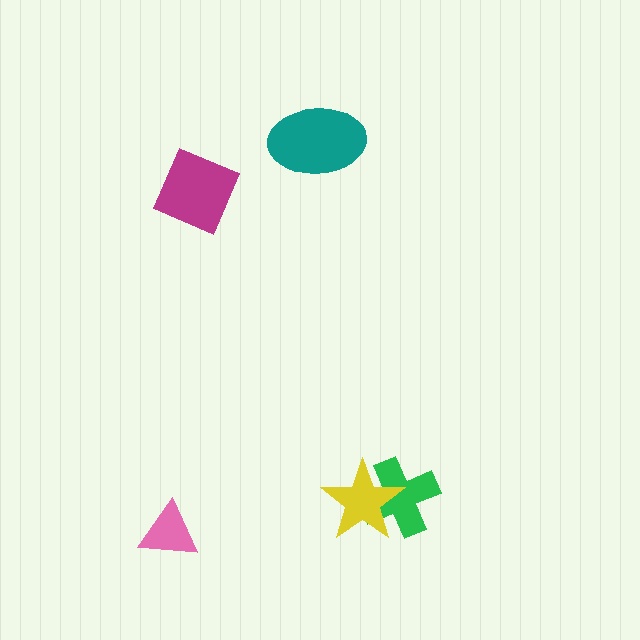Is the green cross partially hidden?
Yes, it is partially covered by another shape.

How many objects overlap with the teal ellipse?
0 objects overlap with the teal ellipse.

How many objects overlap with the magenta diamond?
0 objects overlap with the magenta diamond.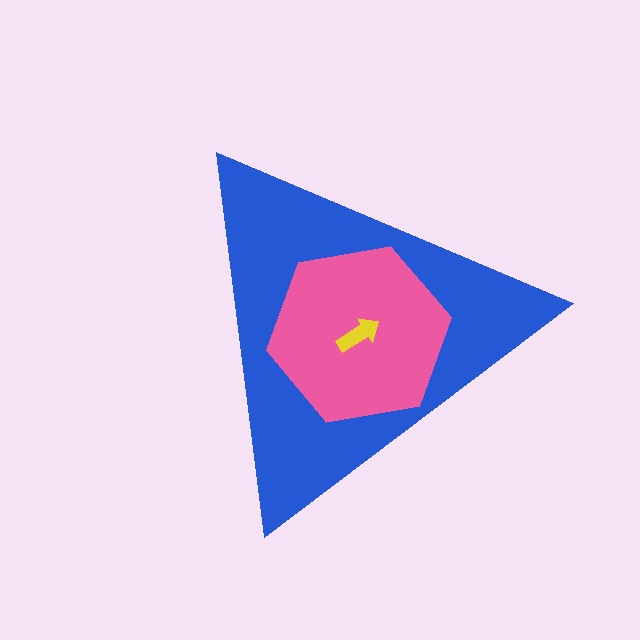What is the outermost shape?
The blue triangle.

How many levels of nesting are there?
3.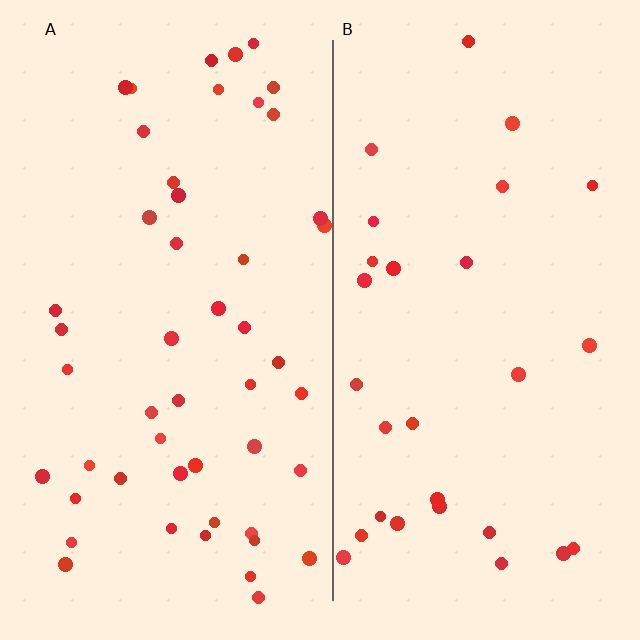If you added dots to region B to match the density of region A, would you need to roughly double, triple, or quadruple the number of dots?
Approximately double.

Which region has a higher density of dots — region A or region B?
A (the left).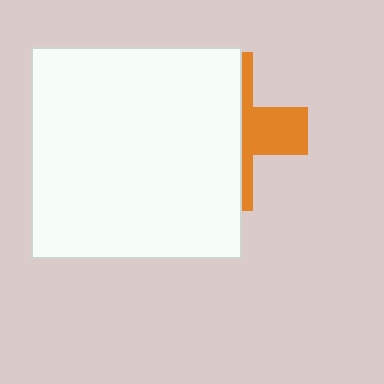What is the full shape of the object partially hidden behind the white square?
The partially hidden object is an orange cross.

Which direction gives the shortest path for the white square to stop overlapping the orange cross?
Moving left gives the shortest separation.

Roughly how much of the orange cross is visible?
A small part of it is visible (roughly 35%).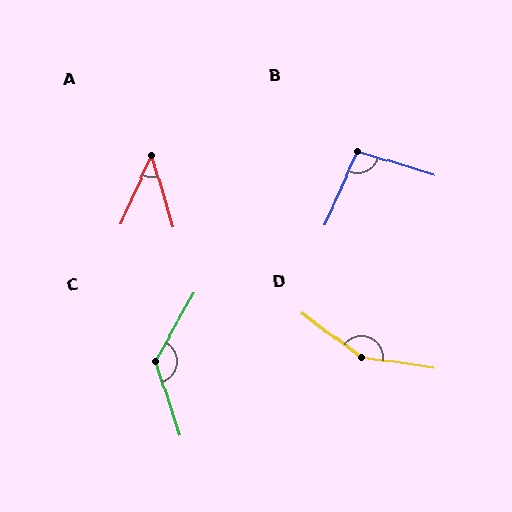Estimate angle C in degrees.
Approximately 132 degrees.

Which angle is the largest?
D, at approximately 151 degrees.